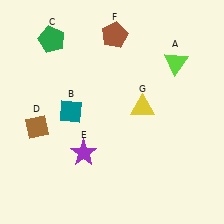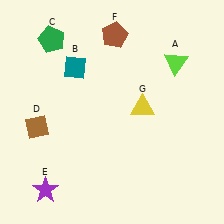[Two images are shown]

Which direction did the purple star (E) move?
The purple star (E) moved left.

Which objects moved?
The objects that moved are: the teal diamond (B), the purple star (E).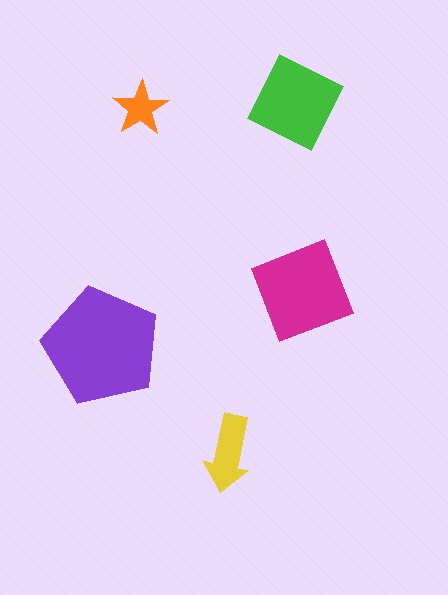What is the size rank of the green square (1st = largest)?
3rd.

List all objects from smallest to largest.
The orange star, the yellow arrow, the green square, the magenta diamond, the purple pentagon.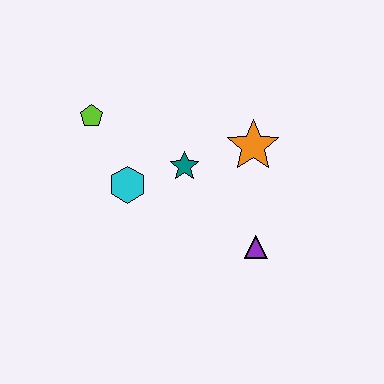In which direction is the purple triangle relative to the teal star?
The purple triangle is below the teal star.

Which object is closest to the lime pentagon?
The cyan hexagon is closest to the lime pentagon.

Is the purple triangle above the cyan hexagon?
No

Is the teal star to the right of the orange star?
No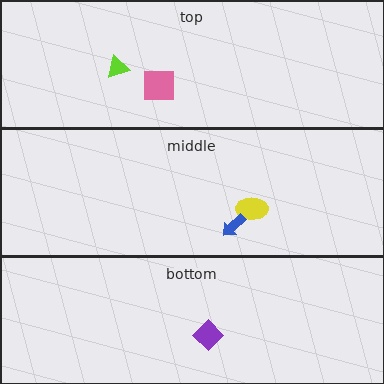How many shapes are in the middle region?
2.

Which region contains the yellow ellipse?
The middle region.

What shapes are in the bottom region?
The purple diamond.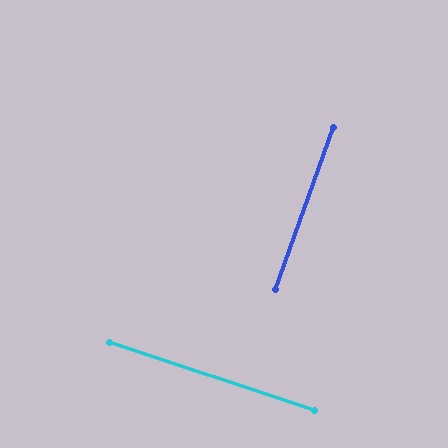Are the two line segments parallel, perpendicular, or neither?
Perpendicular — they meet at approximately 89°.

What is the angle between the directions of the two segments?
Approximately 89 degrees.